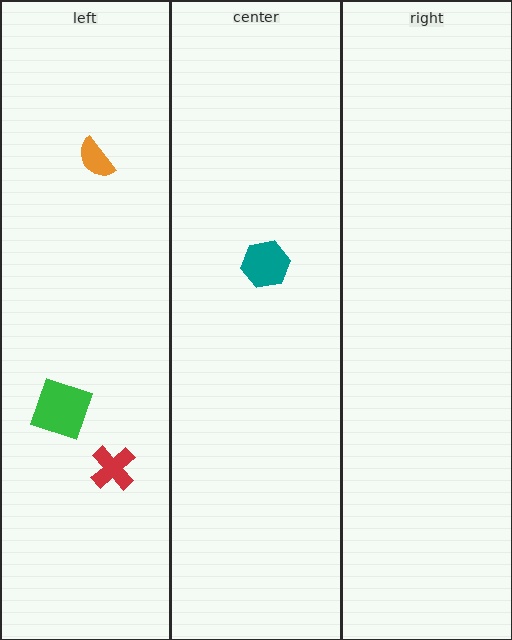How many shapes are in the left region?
3.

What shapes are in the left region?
The orange semicircle, the green square, the red cross.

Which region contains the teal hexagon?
The center region.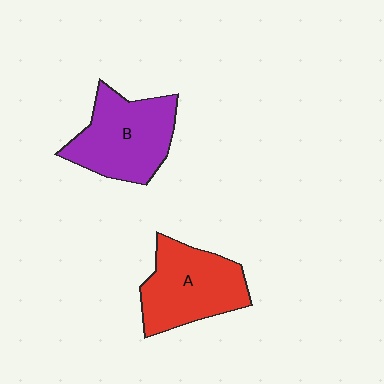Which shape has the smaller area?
Shape A (red).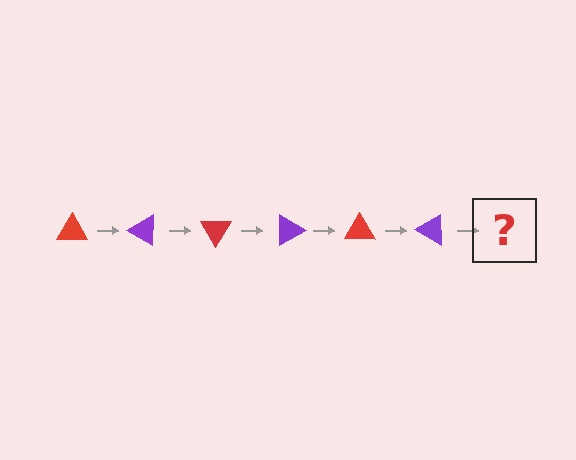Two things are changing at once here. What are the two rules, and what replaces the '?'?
The two rules are that it rotates 30 degrees each step and the color cycles through red and purple. The '?' should be a red triangle, rotated 180 degrees from the start.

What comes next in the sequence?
The next element should be a red triangle, rotated 180 degrees from the start.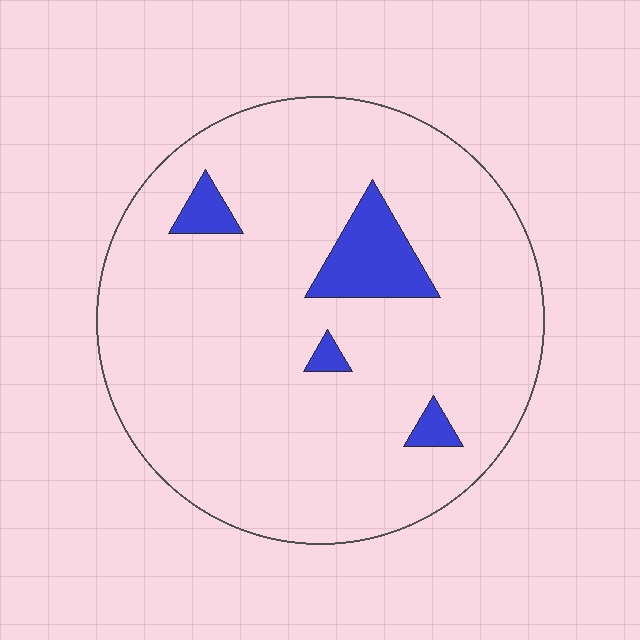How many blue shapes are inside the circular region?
4.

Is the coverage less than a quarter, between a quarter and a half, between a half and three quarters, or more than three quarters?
Less than a quarter.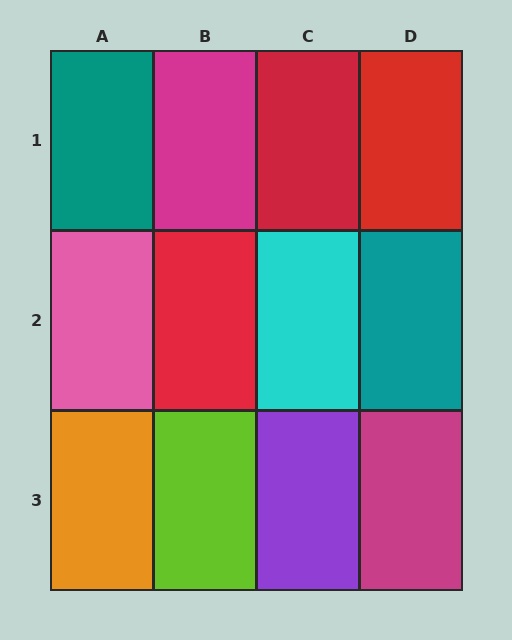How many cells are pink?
1 cell is pink.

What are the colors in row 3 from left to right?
Orange, lime, purple, magenta.